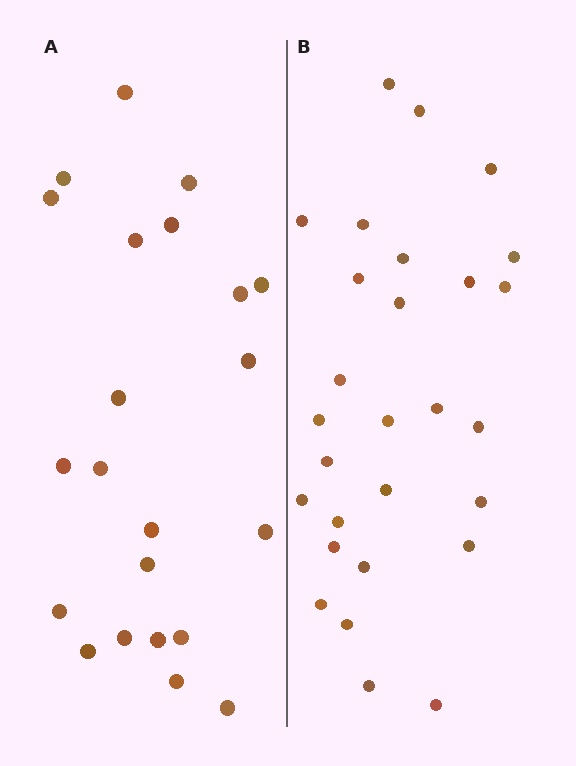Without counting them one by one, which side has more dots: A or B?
Region B (the right region) has more dots.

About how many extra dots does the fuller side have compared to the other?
Region B has about 6 more dots than region A.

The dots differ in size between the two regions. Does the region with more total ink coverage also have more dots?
No. Region A has more total ink coverage because its dots are larger, but region B actually contains more individual dots. Total area can be misleading — the number of items is what matters here.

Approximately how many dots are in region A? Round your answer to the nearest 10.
About 20 dots. (The exact count is 22, which rounds to 20.)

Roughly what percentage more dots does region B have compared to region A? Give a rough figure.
About 25% more.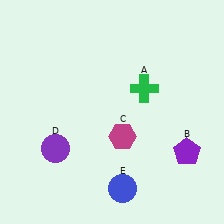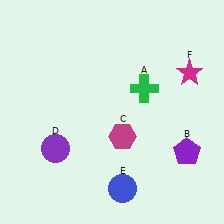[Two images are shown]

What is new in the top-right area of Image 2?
A magenta star (F) was added in the top-right area of Image 2.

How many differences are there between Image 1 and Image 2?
There is 1 difference between the two images.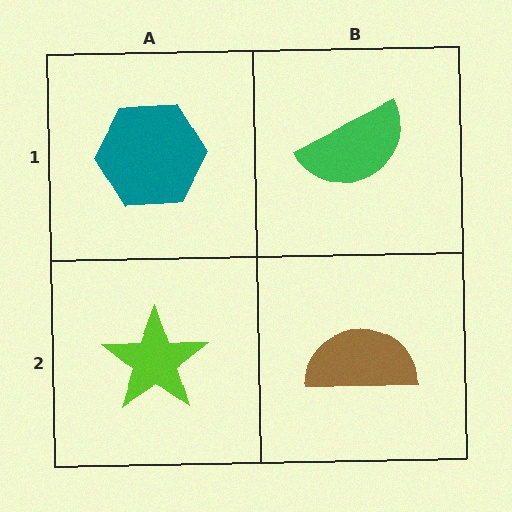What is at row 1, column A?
A teal hexagon.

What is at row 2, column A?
A lime star.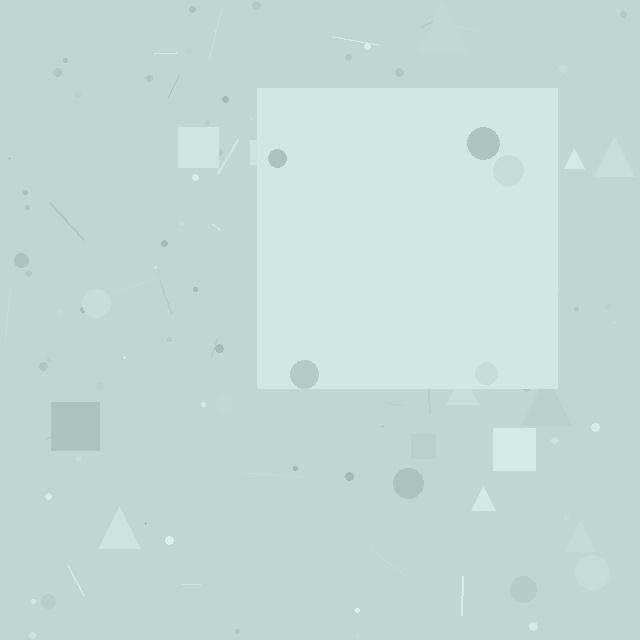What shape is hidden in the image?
A square is hidden in the image.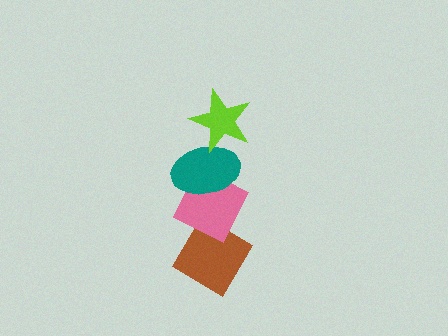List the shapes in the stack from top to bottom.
From top to bottom: the lime star, the teal ellipse, the pink diamond, the brown diamond.